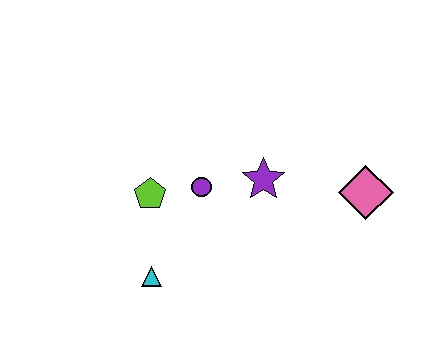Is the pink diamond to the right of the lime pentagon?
Yes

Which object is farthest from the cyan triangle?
The pink diamond is farthest from the cyan triangle.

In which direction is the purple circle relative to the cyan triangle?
The purple circle is above the cyan triangle.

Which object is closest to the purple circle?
The lime pentagon is closest to the purple circle.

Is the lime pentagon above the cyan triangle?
Yes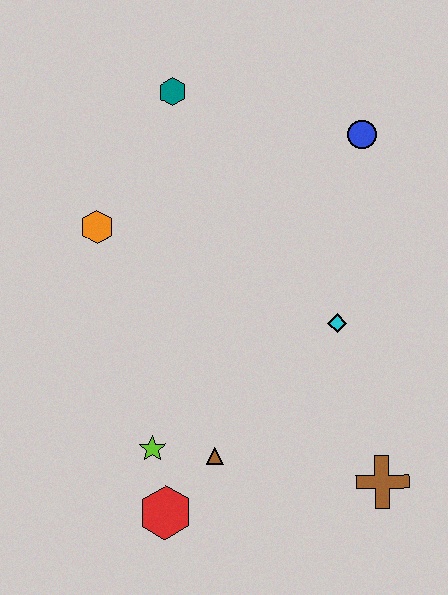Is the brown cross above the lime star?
No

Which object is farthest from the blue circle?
The red hexagon is farthest from the blue circle.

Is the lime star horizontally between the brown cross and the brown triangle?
No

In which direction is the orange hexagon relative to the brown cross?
The orange hexagon is to the left of the brown cross.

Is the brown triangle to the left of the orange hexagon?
No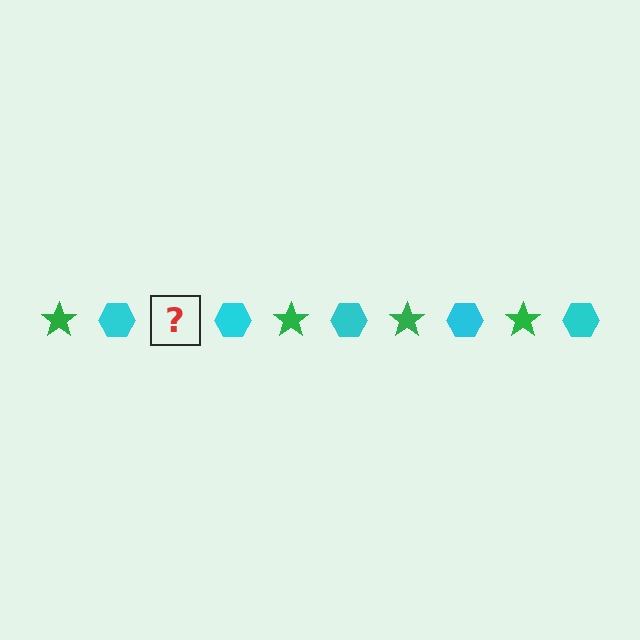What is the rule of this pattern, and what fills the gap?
The rule is that the pattern alternates between green star and cyan hexagon. The gap should be filled with a green star.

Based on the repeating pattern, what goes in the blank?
The blank should be a green star.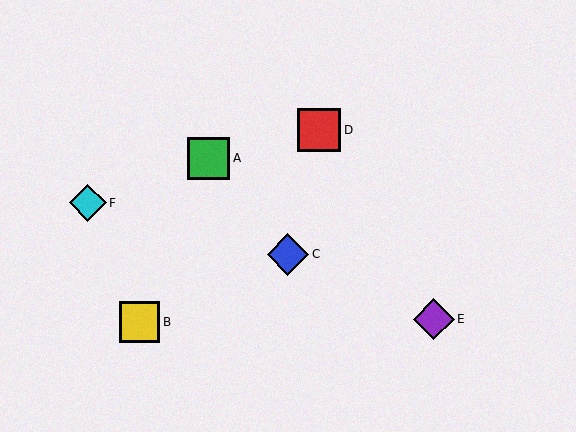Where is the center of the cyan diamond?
The center of the cyan diamond is at (88, 203).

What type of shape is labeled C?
Shape C is a blue diamond.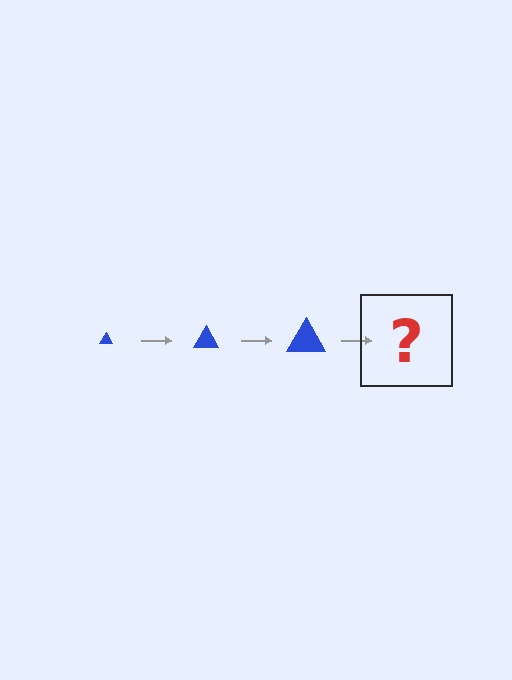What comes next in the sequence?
The next element should be a blue triangle, larger than the previous one.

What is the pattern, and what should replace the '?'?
The pattern is that the triangle gets progressively larger each step. The '?' should be a blue triangle, larger than the previous one.